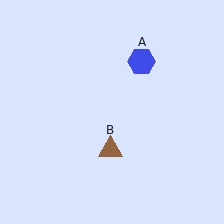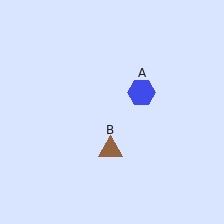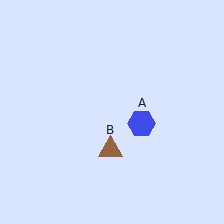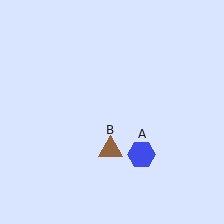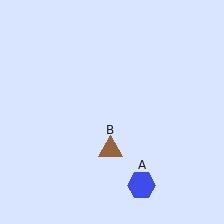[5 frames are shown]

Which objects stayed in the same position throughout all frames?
Brown triangle (object B) remained stationary.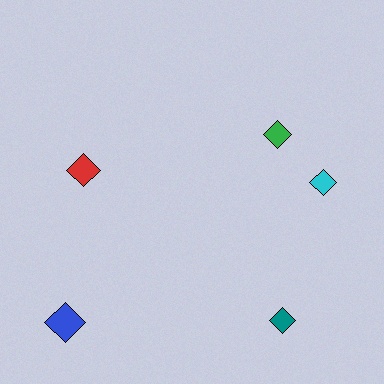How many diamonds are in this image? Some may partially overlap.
There are 5 diamonds.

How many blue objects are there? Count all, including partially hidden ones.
There is 1 blue object.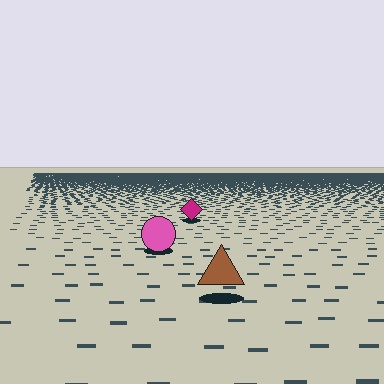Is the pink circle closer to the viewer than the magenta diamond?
Yes. The pink circle is closer — you can tell from the texture gradient: the ground texture is coarser near it.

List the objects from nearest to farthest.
From nearest to farthest: the brown triangle, the pink circle, the magenta diamond.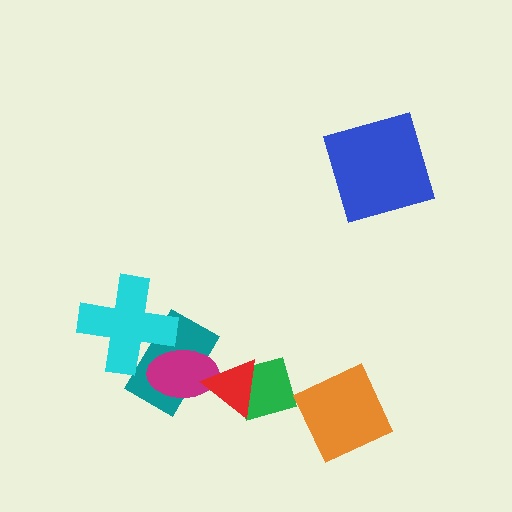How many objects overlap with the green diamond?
1 object overlaps with the green diamond.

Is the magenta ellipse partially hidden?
Yes, it is partially covered by another shape.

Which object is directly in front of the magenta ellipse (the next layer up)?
The red triangle is directly in front of the magenta ellipse.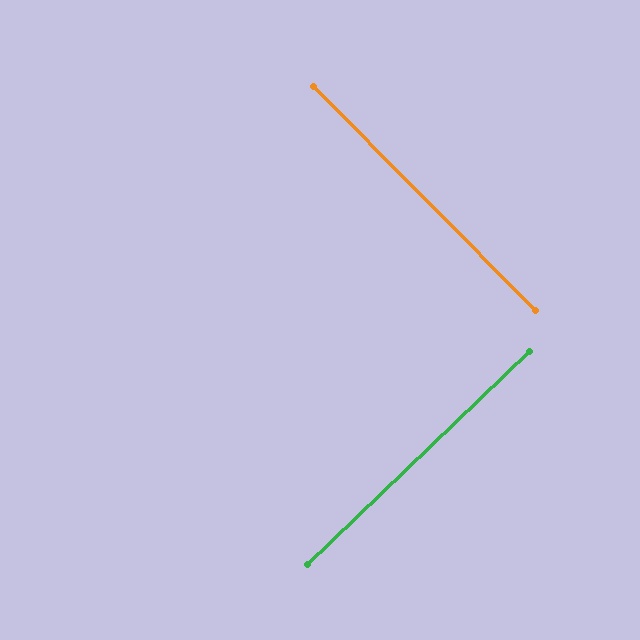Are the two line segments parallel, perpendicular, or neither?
Perpendicular — they meet at approximately 89°.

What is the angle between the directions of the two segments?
Approximately 89 degrees.